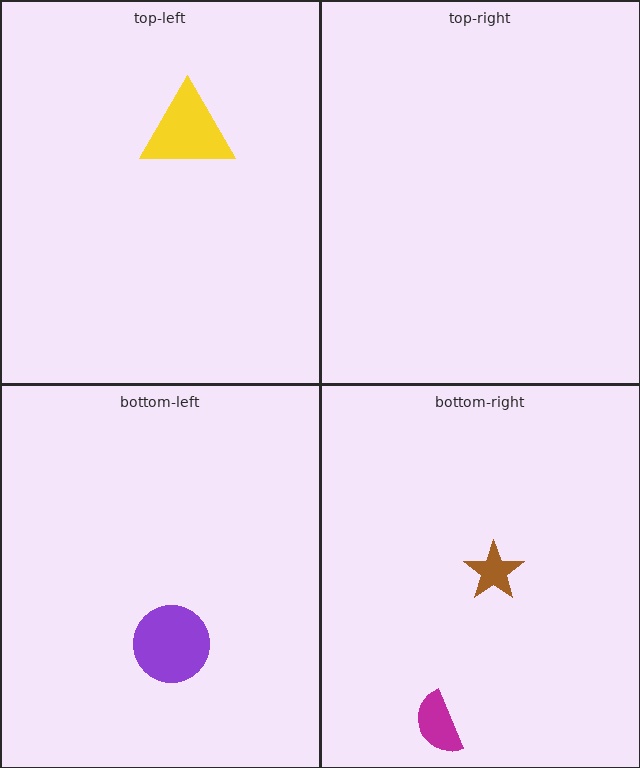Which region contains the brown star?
The bottom-right region.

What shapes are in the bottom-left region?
The purple circle.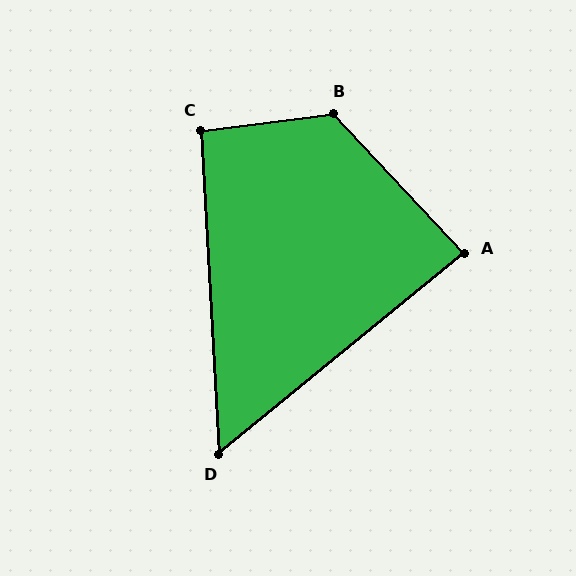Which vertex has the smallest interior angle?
D, at approximately 54 degrees.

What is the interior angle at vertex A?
Approximately 86 degrees (approximately right).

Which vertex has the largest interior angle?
B, at approximately 126 degrees.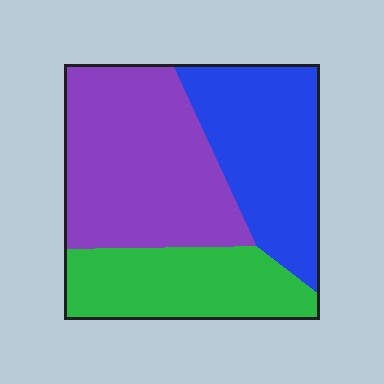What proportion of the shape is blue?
Blue takes up about one third (1/3) of the shape.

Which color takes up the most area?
Purple, at roughly 40%.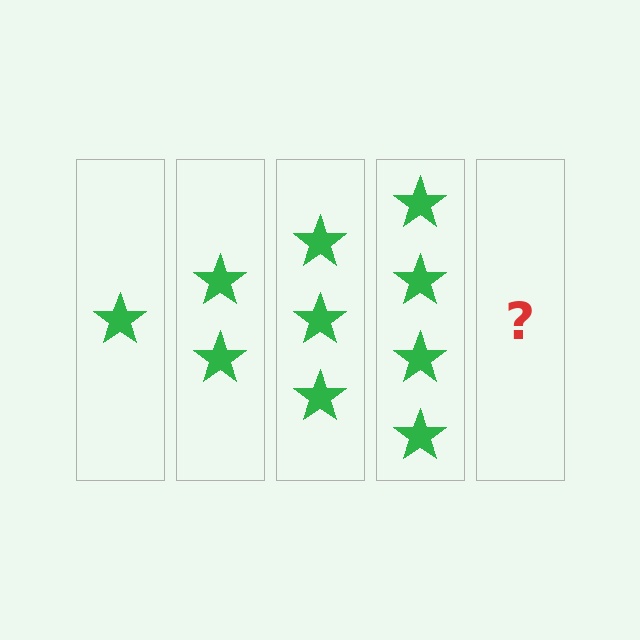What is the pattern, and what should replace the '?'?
The pattern is that each step adds one more star. The '?' should be 5 stars.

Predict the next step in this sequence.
The next step is 5 stars.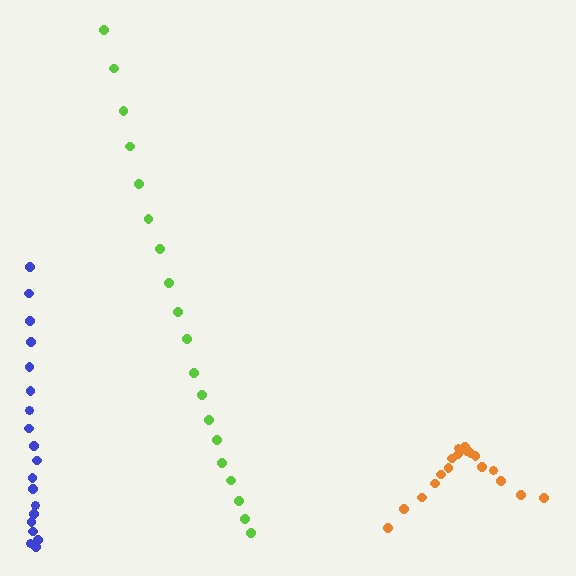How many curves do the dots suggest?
There are 3 distinct paths.